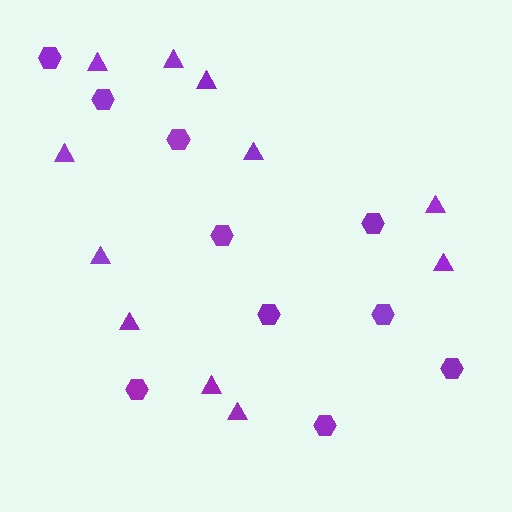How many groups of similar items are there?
There are 2 groups: one group of hexagons (10) and one group of triangles (11).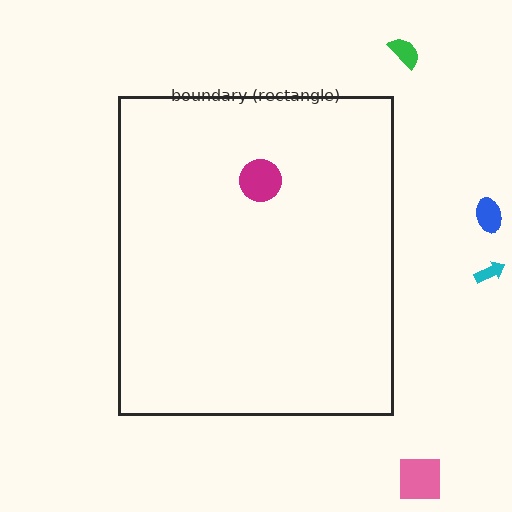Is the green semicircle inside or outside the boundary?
Outside.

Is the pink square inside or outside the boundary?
Outside.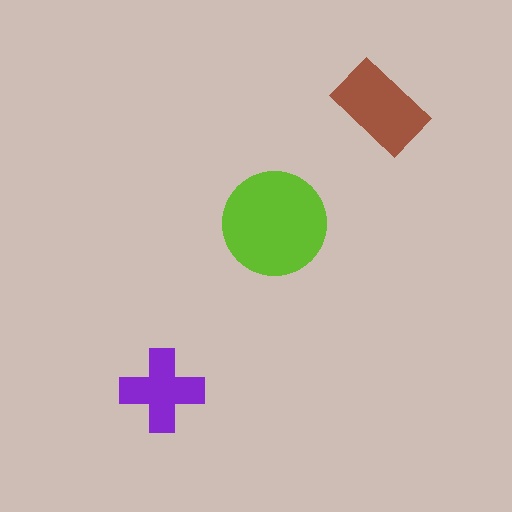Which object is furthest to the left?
The purple cross is leftmost.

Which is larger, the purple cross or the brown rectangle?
The brown rectangle.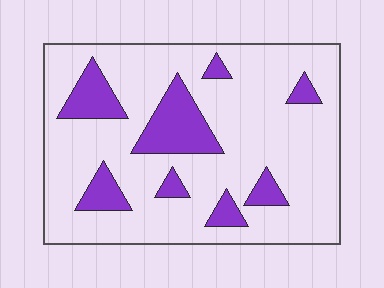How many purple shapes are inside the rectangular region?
8.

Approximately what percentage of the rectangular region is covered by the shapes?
Approximately 20%.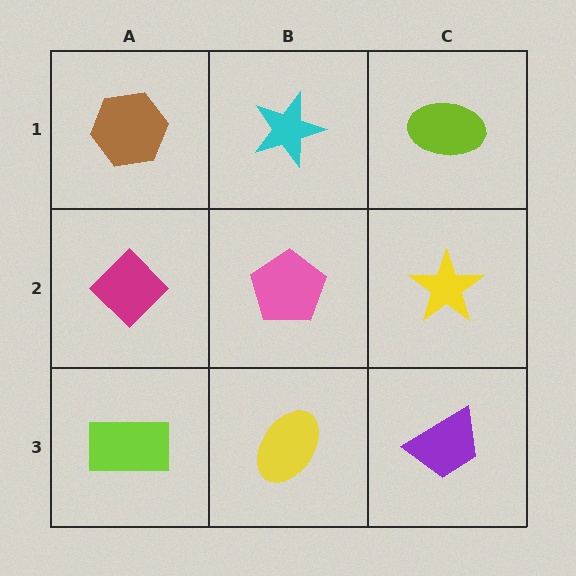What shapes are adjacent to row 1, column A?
A magenta diamond (row 2, column A), a cyan star (row 1, column B).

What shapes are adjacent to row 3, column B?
A pink pentagon (row 2, column B), a lime rectangle (row 3, column A), a purple trapezoid (row 3, column C).